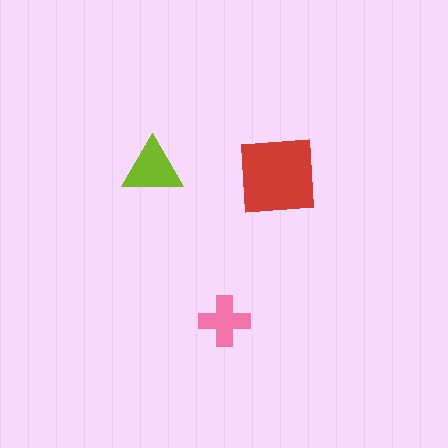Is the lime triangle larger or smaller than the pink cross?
Larger.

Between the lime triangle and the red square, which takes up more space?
The red square.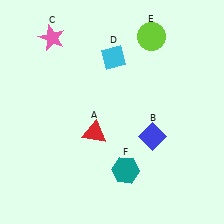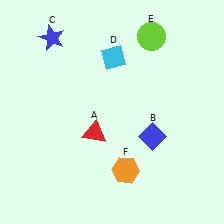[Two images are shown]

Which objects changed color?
C changed from pink to blue. F changed from teal to orange.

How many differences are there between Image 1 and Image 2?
There are 2 differences between the two images.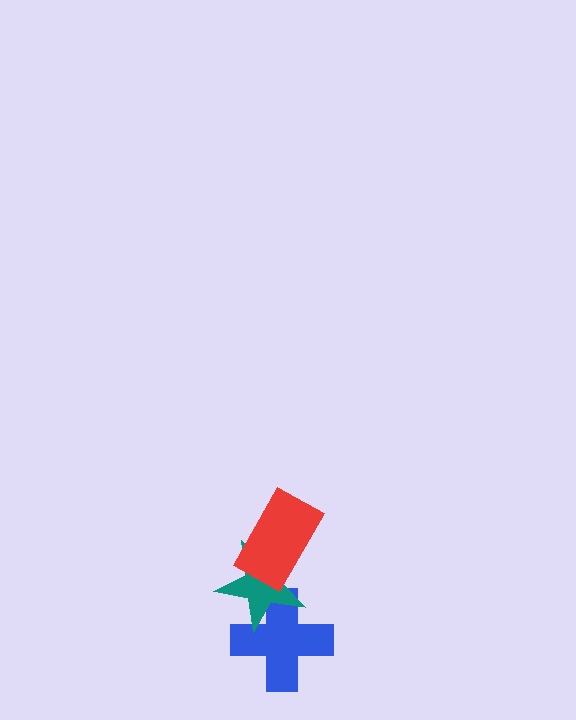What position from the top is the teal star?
The teal star is 2nd from the top.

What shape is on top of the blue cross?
The teal star is on top of the blue cross.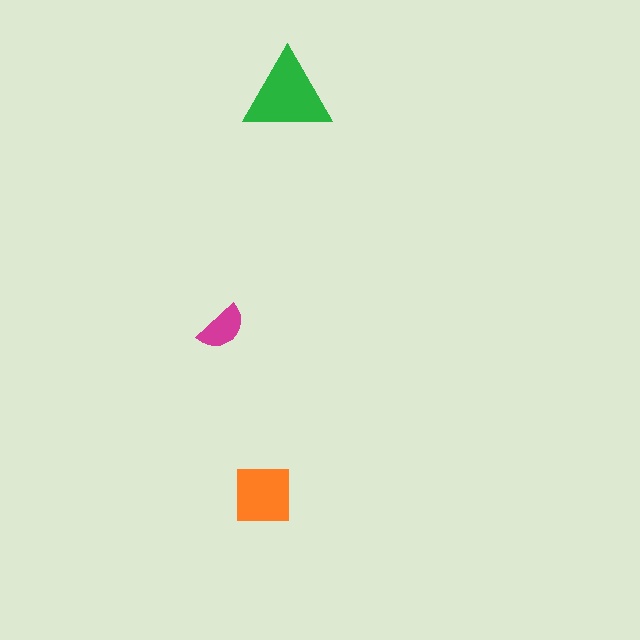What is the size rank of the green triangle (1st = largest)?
1st.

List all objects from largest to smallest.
The green triangle, the orange square, the magenta semicircle.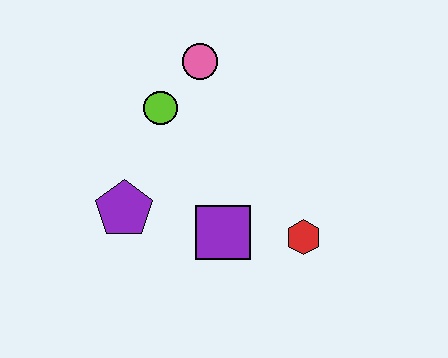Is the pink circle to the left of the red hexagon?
Yes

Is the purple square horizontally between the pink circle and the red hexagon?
Yes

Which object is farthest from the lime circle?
The red hexagon is farthest from the lime circle.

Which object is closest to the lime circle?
The pink circle is closest to the lime circle.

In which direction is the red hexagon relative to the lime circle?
The red hexagon is to the right of the lime circle.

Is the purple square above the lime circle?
No